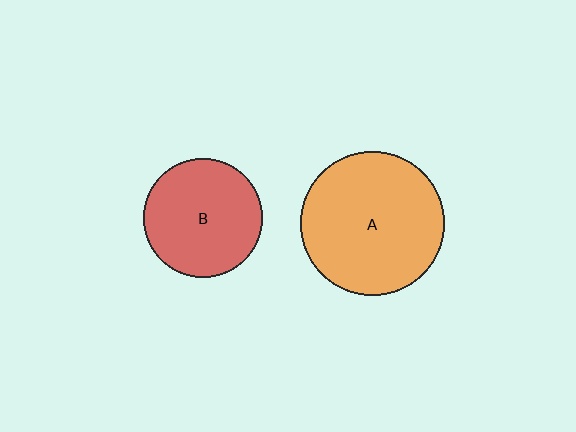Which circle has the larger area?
Circle A (orange).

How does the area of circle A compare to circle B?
Approximately 1.5 times.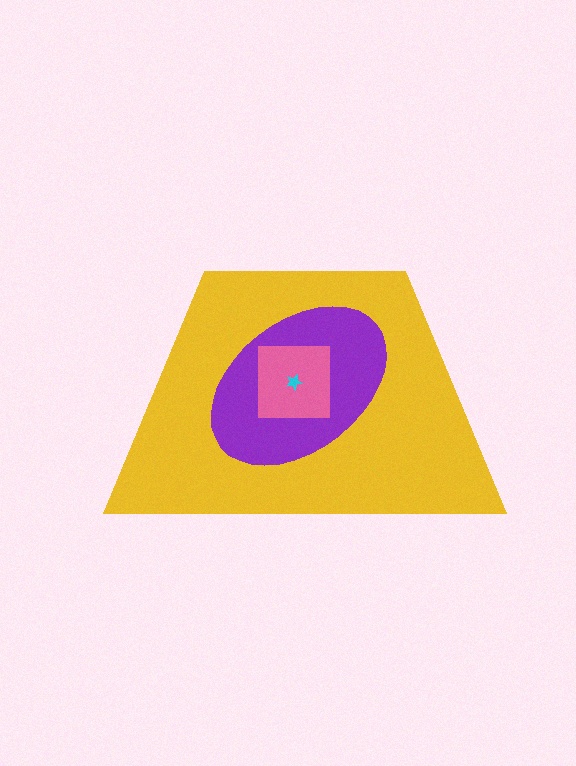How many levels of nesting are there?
4.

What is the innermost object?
The cyan star.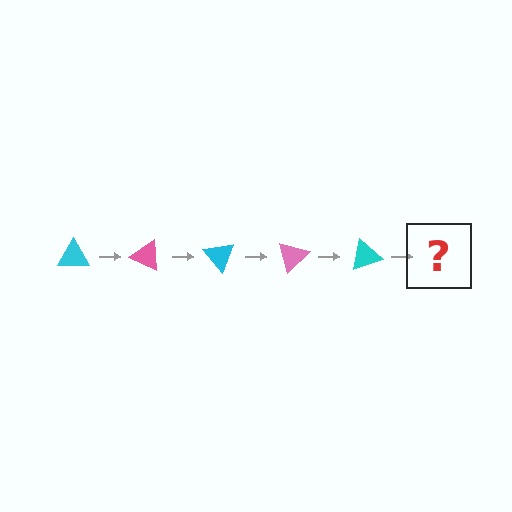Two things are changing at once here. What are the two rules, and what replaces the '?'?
The two rules are that it rotates 25 degrees each step and the color cycles through cyan and pink. The '?' should be a pink triangle, rotated 125 degrees from the start.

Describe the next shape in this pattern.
It should be a pink triangle, rotated 125 degrees from the start.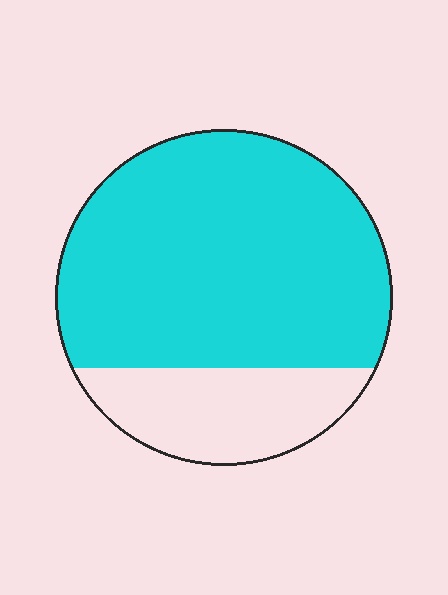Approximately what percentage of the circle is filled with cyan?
Approximately 75%.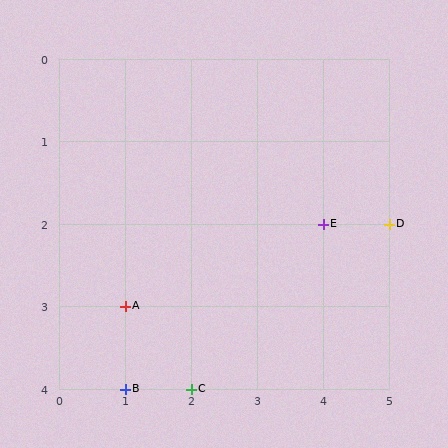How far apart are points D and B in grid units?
Points D and B are 4 columns and 2 rows apart (about 4.5 grid units diagonally).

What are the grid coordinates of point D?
Point D is at grid coordinates (5, 2).